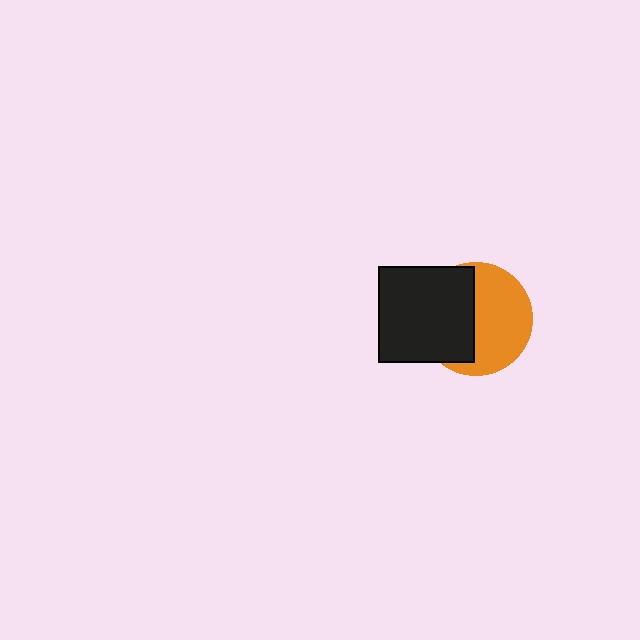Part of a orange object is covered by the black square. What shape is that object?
It is a circle.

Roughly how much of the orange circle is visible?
About half of it is visible (roughly 54%).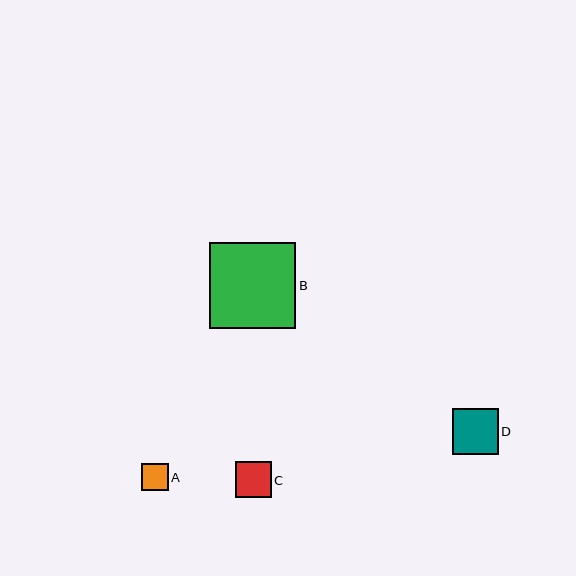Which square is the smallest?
Square A is the smallest with a size of approximately 27 pixels.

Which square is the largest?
Square B is the largest with a size of approximately 87 pixels.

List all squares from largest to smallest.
From largest to smallest: B, D, C, A.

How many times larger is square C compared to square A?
Square C is approximately 1.3 times the size of square A.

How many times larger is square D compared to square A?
Square D is approximately 1.7 times the size of square A.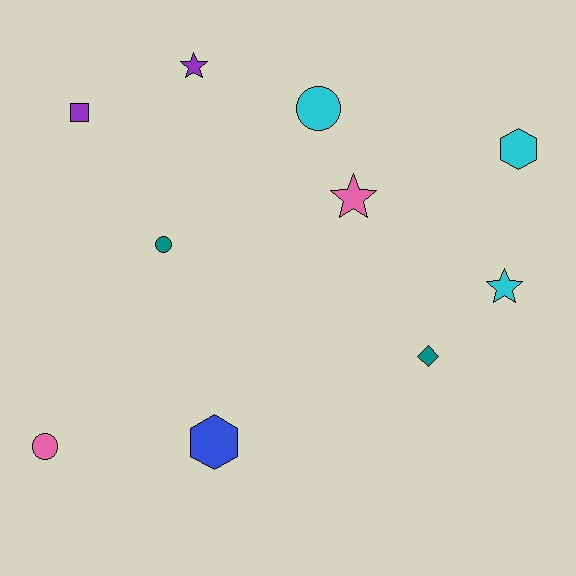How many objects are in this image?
There are 10 objects.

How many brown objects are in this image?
There are no brown objects.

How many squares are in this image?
There is 1 square.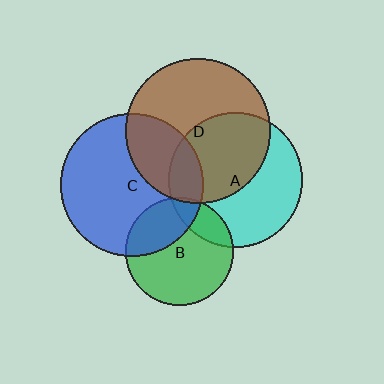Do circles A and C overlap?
Yes.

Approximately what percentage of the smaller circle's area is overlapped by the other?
Approximately 15%.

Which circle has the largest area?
Circle D (brown).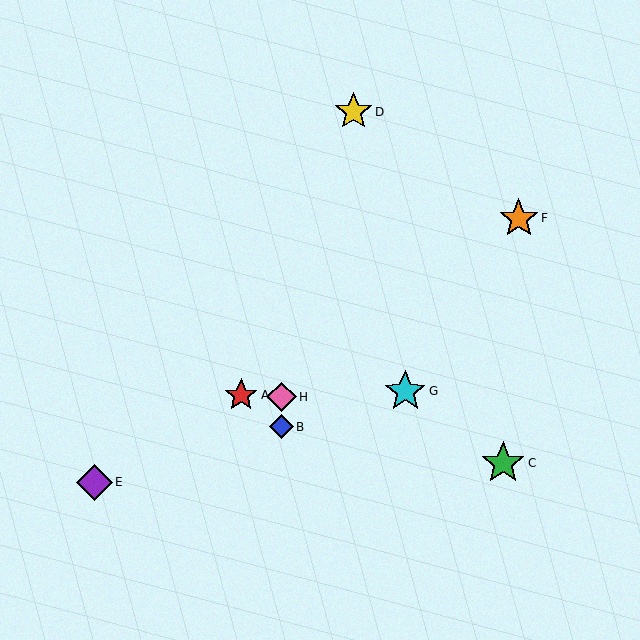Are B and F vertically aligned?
No, B is at x≈282 and F is at x≈519.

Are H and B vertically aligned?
Yes, both are at x≈282.